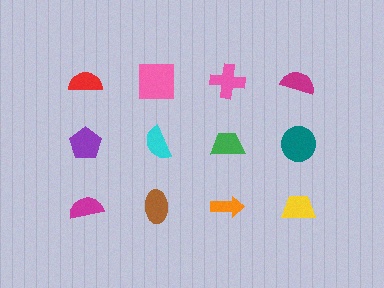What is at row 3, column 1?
A magenta semicircle.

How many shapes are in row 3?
4 shapes.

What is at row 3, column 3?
An orange arrow.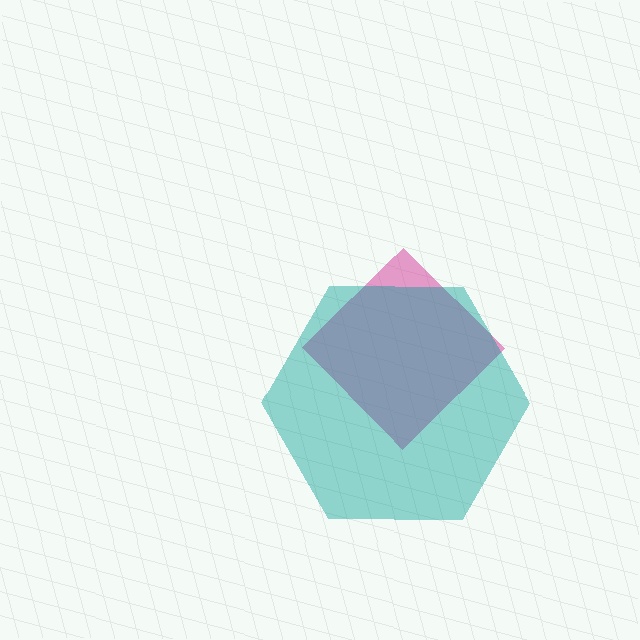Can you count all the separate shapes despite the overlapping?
Yes, there are 2 separate shapes.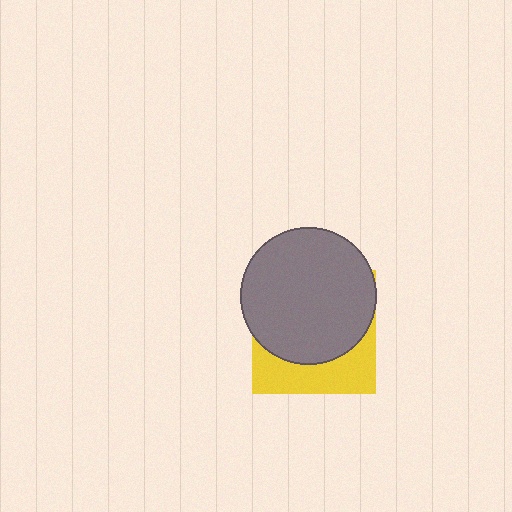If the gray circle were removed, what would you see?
You would see the complete yellow square.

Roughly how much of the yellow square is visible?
A small part of it is visible (roughly 32%).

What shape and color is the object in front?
The object in front is a gray circle.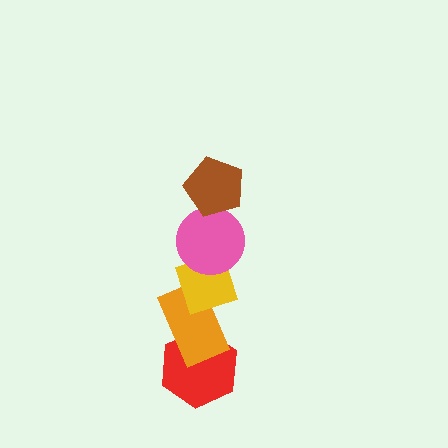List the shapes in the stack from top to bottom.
From top to bottom: the brown pentagon, the pink circle, the yellow diamond, the orange rectangle, the red hexagon.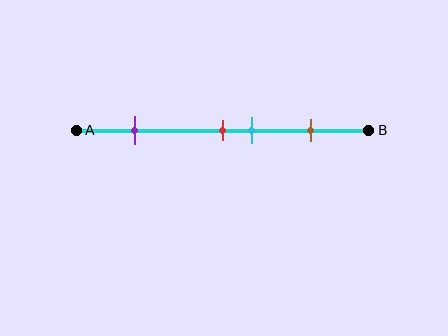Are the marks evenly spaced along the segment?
No, the marks are not evenly spaced.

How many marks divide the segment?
There are 4 marks dividing the segment.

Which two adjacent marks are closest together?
The red and cyan marks are the closest adjacent pair.